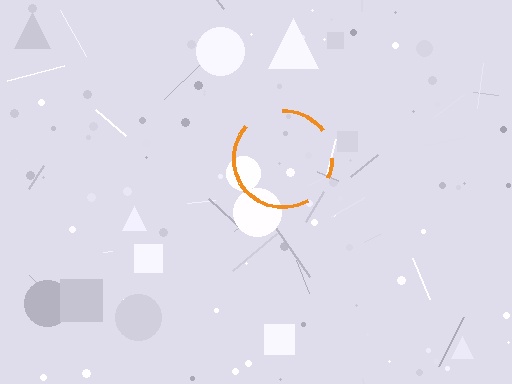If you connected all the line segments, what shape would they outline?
They would outline a circle.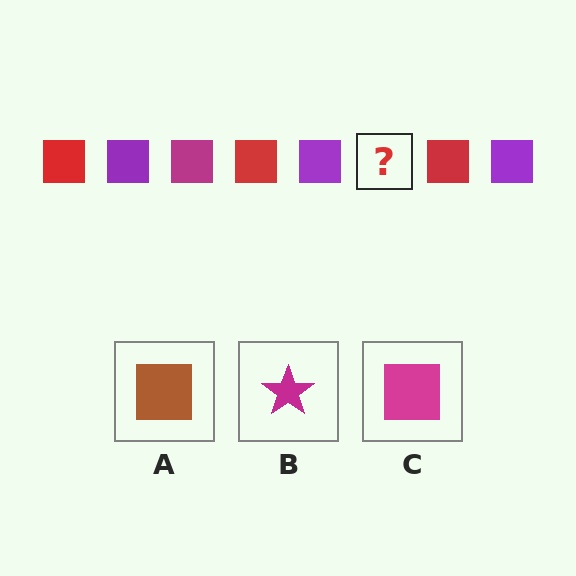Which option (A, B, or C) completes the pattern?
C.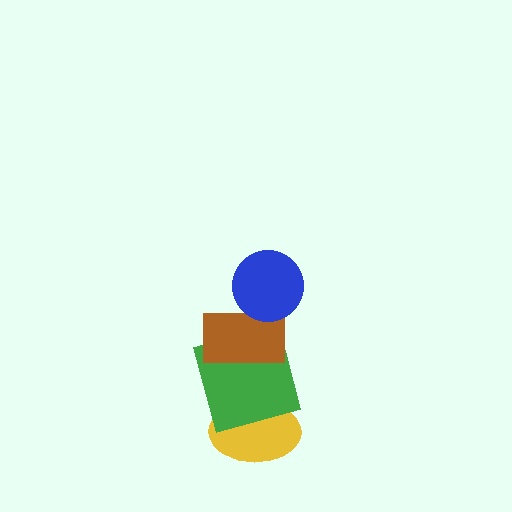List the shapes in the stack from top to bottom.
From top to bottom: the blue circle, the brown rectangle, the green square, the yellow ellipse.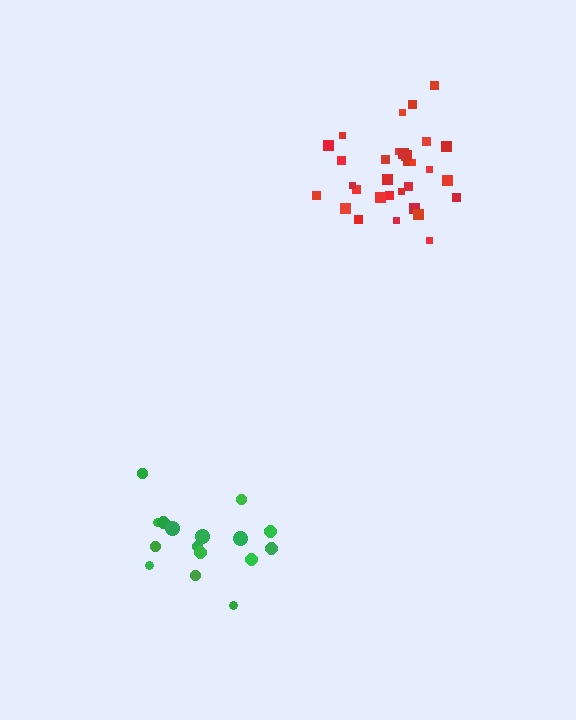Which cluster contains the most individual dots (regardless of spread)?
Red (31).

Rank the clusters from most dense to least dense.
red, green.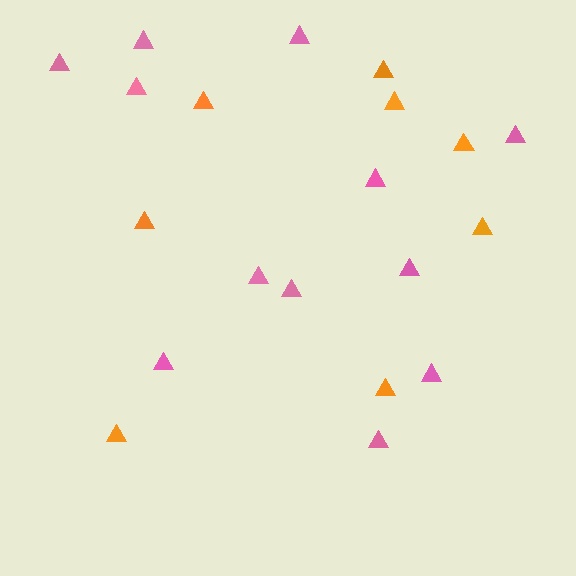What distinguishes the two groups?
There are 2 groups: one group of orange triangles (8) and one group of pink triangles (12).